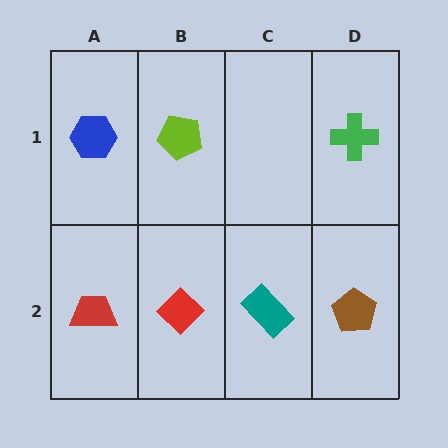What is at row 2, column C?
A teal rectangle.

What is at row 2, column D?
A brown pentagon.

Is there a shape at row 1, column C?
No, that cell is empty.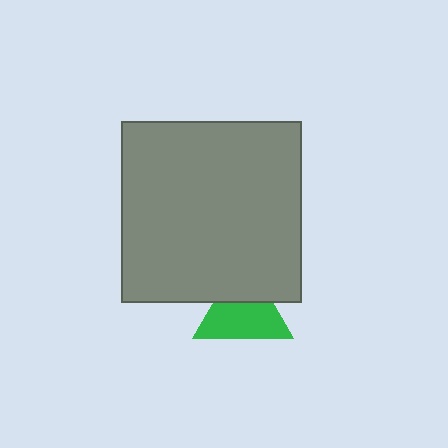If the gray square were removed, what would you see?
You would see the complete green triangle.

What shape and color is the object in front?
The object in front is a gray square.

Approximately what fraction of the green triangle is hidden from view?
Roughly 35% of the green triangle is hidden behind the gray square.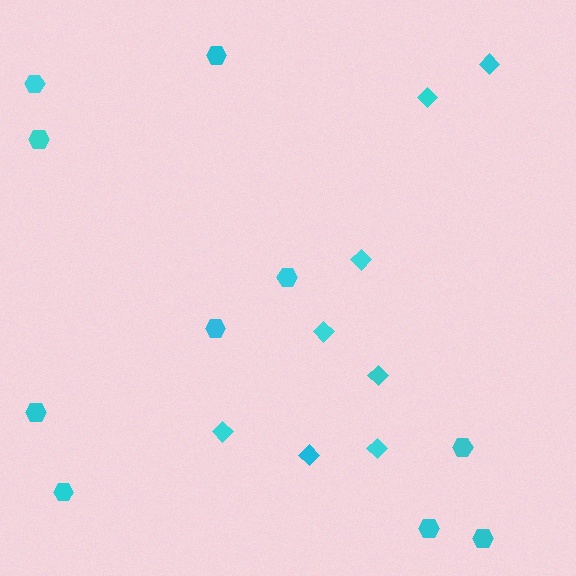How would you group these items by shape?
There are 2 groups: one group of diamonds (8) and one group of hexagons (10).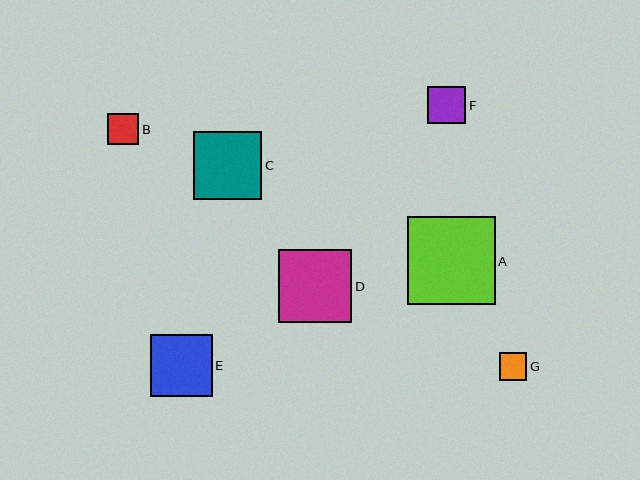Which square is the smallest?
Square G is the smallest with a size of approximately 28 pixels.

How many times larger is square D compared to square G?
Square D is approximately 2.6 times the size of square G.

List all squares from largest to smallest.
From largest to smallest: A, D, C, E, F, B, G.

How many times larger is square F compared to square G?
Square F is approximately 1.4 times the size of square G.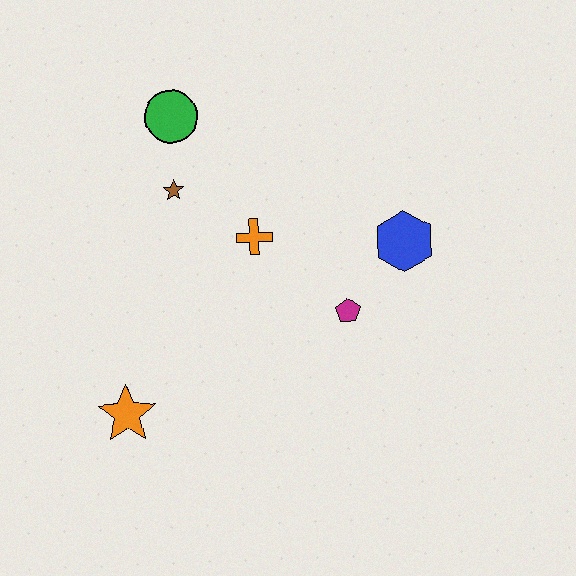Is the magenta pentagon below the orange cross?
Yes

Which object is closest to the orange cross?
The brown star is closest to the orange cross.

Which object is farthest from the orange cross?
The orange star is farthest from the orange cross.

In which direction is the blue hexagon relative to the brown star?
The blue hexagon is to the right of the brown star.